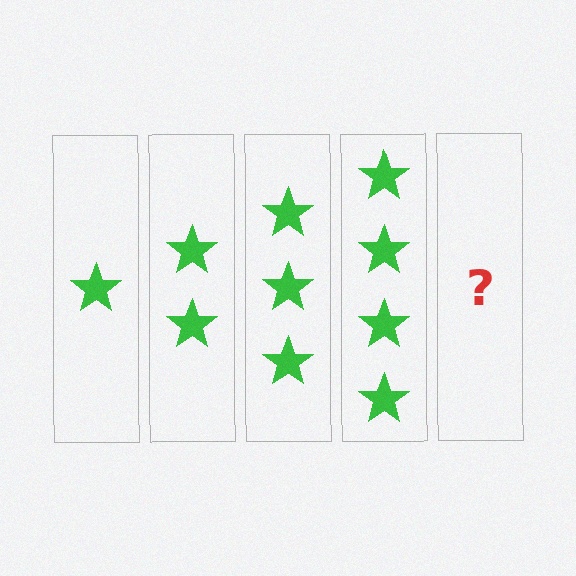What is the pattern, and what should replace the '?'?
The pattern is that each step adds one more star. The '?' should be 5 stars.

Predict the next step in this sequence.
The next step is 5 stars.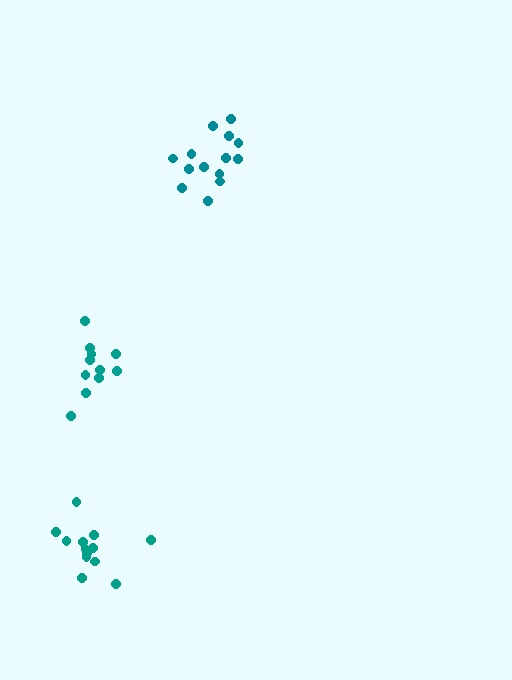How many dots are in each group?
Group 1: 13 dots, Group 2: 11 dots, Group 3: 14 dots (38 total).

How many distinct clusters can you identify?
There are 3 distinct clusters.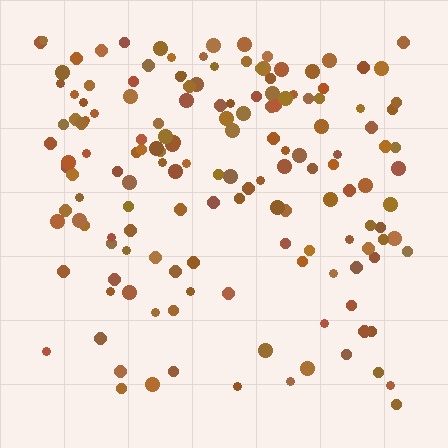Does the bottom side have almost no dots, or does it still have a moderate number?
Still a moderate number, just noticeably fewer than the top.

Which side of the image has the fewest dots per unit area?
The bottom.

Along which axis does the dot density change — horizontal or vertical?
Vertical.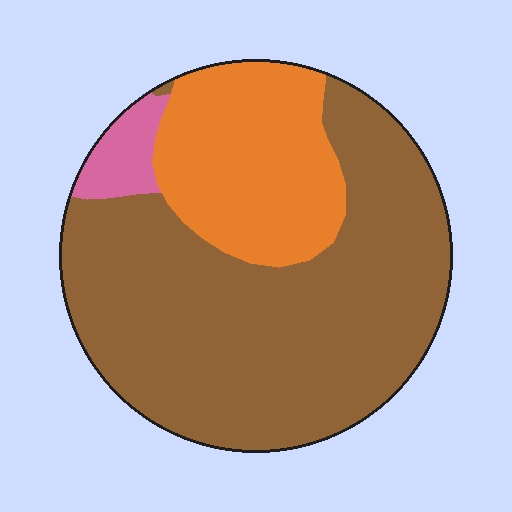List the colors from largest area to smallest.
From largest to smallest: brown, orange, pink.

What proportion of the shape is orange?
Orange covers about 25% of the shape.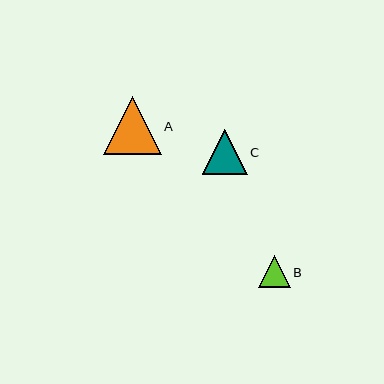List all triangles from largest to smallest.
From largest to smallest: A, C, B.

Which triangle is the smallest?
Triangle B is the smallest with a size of approximately 32 pixels.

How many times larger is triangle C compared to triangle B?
Triangle C is approximately 1.4 times the size of triangle B.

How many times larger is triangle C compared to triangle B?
Triangle C is approximately 1.4 times the size of triangle B.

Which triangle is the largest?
Triangle A is the largest with a size of approximately 58 pixels.